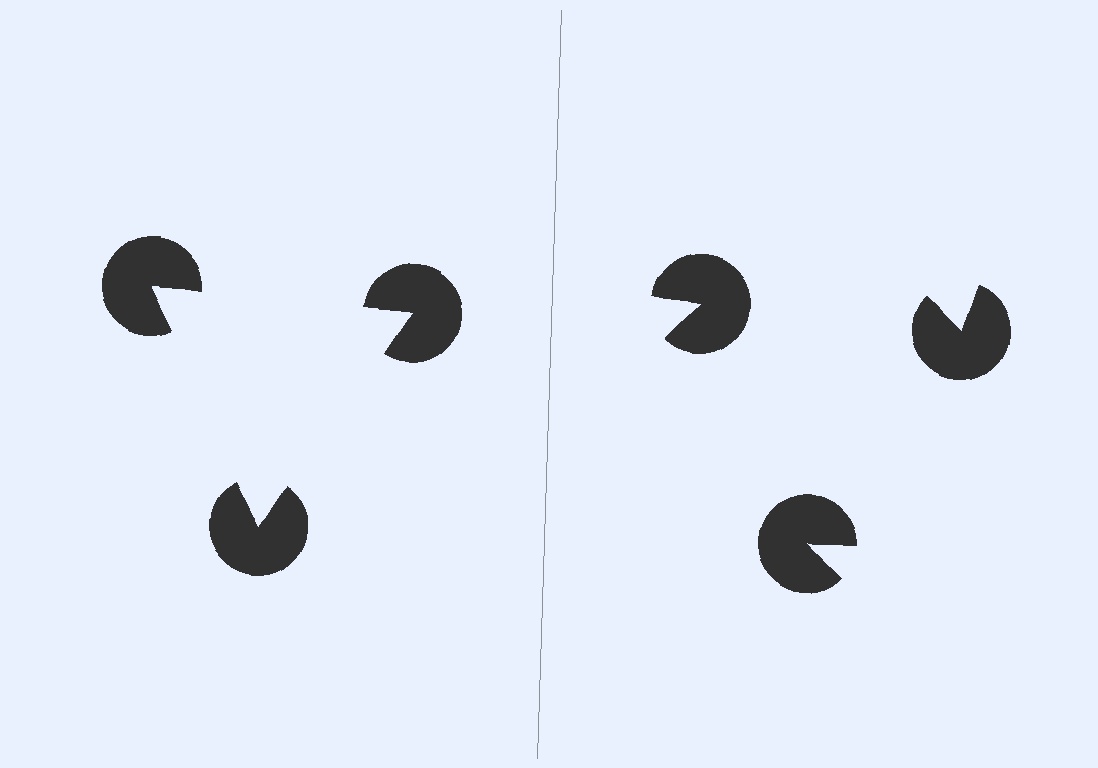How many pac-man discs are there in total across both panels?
6 — 3 on each side.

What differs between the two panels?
The pac-man discs are positioned identically on both sides; only the wedge orientations differ. On the left they align to a triangle; on the right they are misaligned.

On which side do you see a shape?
An illusory triangle appears on the left side. On the right side the wedge cuts are rotated, so no coherent shape forms.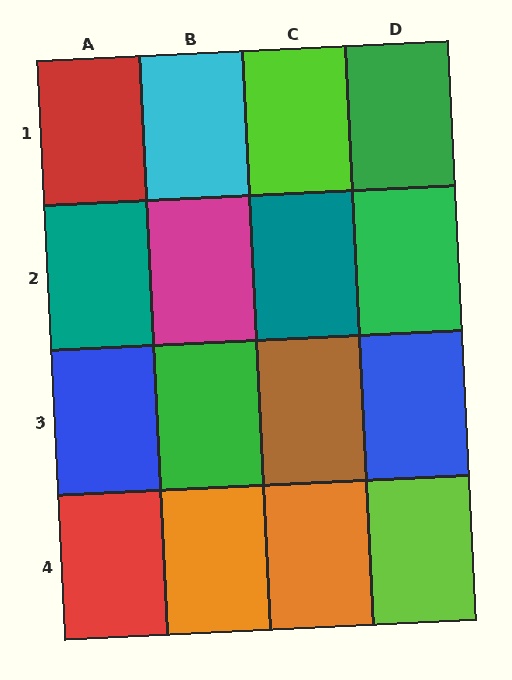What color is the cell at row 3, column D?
Blue.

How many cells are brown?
1 cell is brown.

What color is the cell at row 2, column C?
Teal.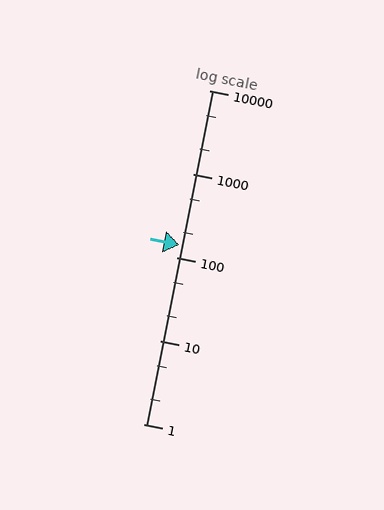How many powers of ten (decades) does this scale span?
The scale spans 4 decades, from 1 to 10000.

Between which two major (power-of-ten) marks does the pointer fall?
The pointer is between 100 and 1000.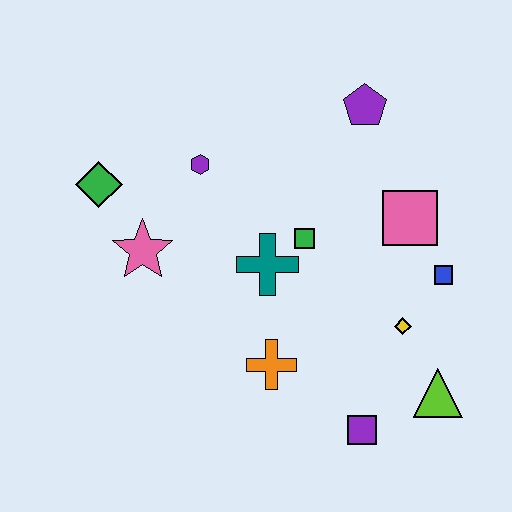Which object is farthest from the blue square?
The green diamond is farthest from the blue square.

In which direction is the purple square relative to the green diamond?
The purple square is to the right of the green diamond.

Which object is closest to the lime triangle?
The yellow diamond is closest to the lime triangle.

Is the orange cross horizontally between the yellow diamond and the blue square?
No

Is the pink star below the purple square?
No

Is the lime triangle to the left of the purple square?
No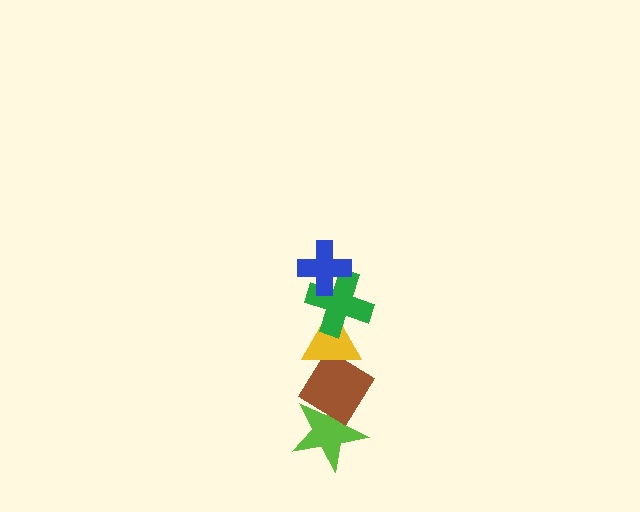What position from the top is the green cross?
The green cross is 2nd from the top.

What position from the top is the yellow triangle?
The yellow triangle is 3rd from the top.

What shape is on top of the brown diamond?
The yellow triangle is on top of the brown diamond.